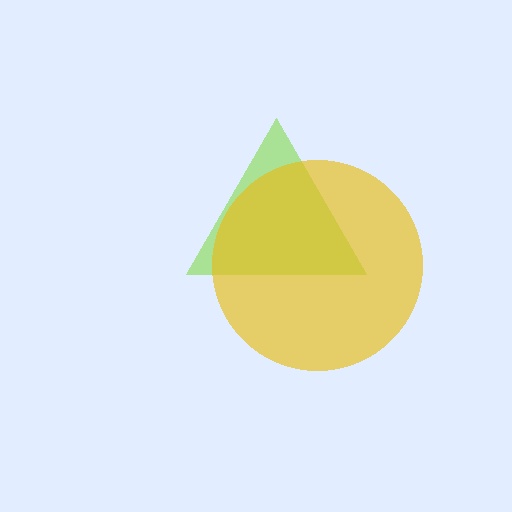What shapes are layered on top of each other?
The layered shapes are: a lime triangle, a yellow circle.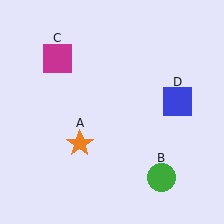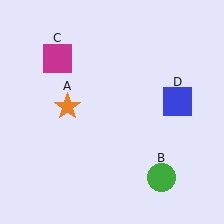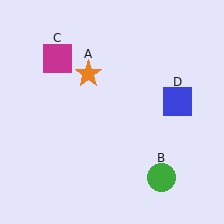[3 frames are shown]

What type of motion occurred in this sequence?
The orange star (object A) rotated clockwise around the center of the scene.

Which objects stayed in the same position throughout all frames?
Green circle (object B) and magenta square (object C) and blue square (object D) remained stationary.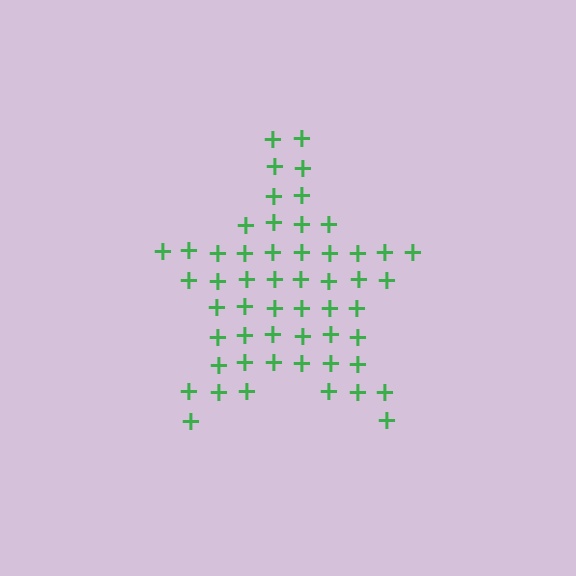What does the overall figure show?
The overall figure shows a star.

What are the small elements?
The small elements are plus signs.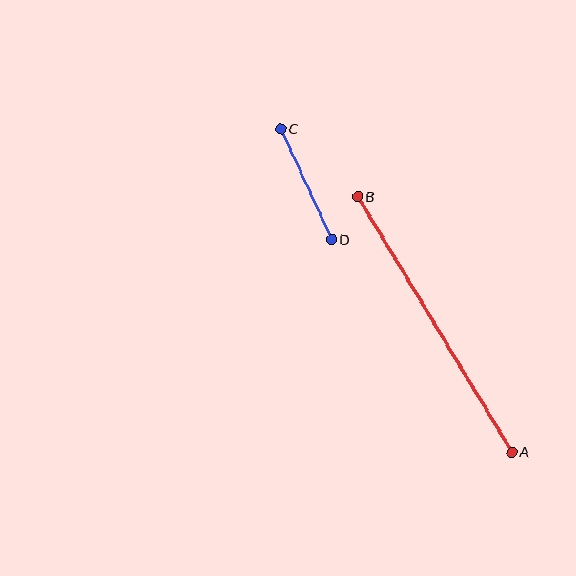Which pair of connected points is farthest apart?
Points A and B are farthest apart.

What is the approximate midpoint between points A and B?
The midpoint is at approximately (435, 324) pixels.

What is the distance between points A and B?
The distance is approximately 298 pixels.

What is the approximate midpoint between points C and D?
The midpoint is at approximately (306, 184) pixels.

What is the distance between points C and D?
The distance is approximately 121 pixels.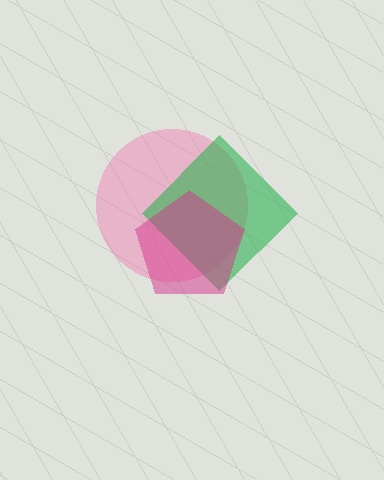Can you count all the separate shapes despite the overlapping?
Yes, there are 3 separate shapes.